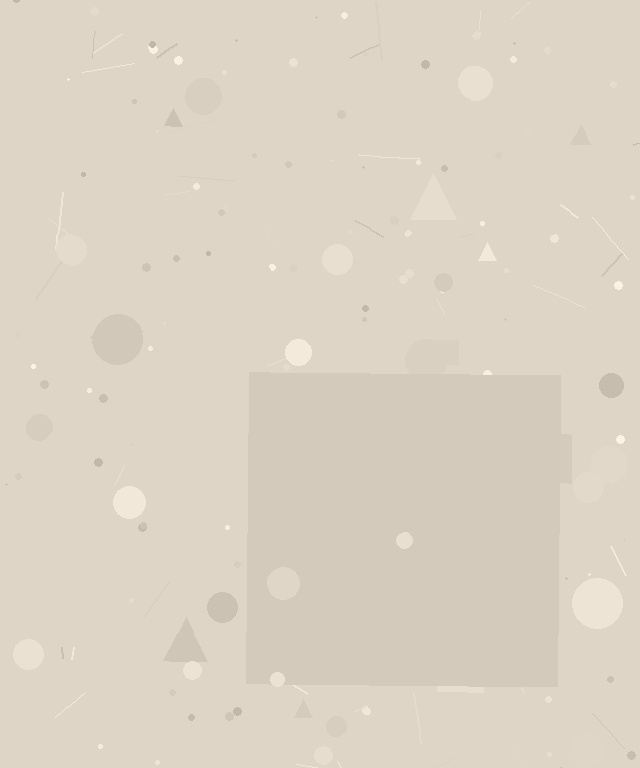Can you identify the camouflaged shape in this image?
The camouflaged shape is a square.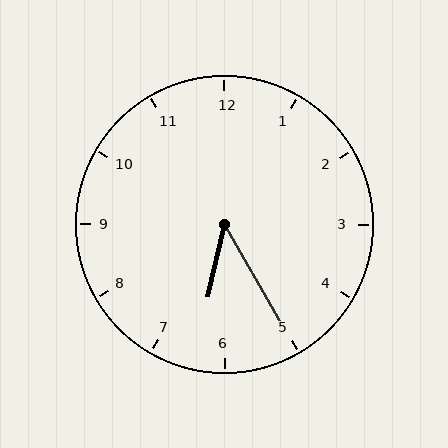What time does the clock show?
6:25.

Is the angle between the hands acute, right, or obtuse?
It is acute.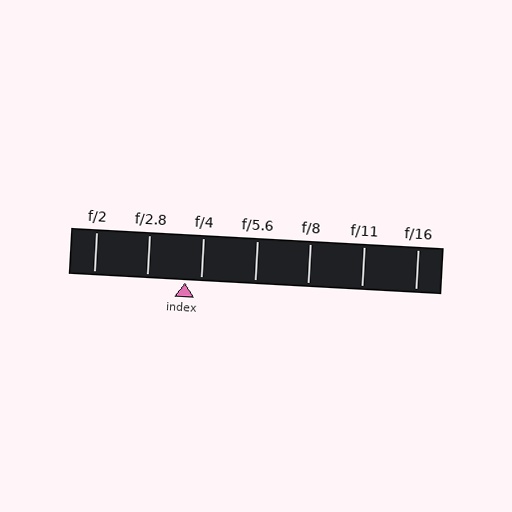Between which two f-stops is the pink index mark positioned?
The index mark is between f/2.8 and f/4.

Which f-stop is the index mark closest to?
The index mark is closest to f/4.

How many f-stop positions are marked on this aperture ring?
There are 7 f-stop positions marked.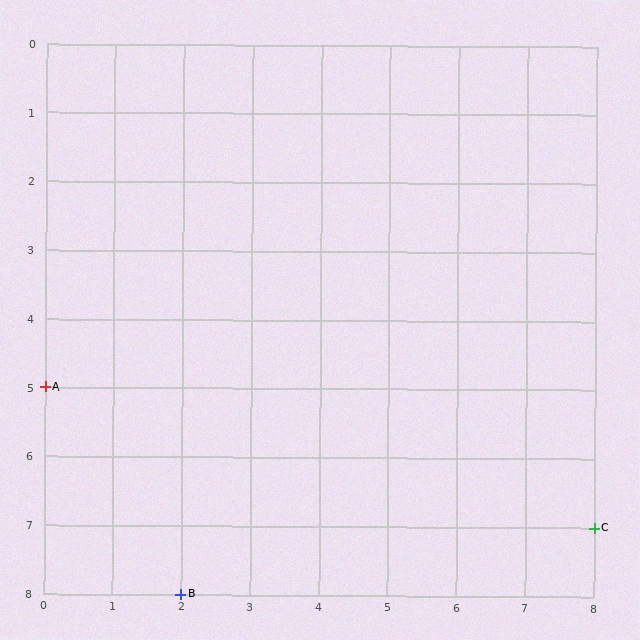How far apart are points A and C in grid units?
Points A and C are 8 columns and 2 rows apart (about 8.2 grid units diagonally).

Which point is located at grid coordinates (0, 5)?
Point A is at (0, 5).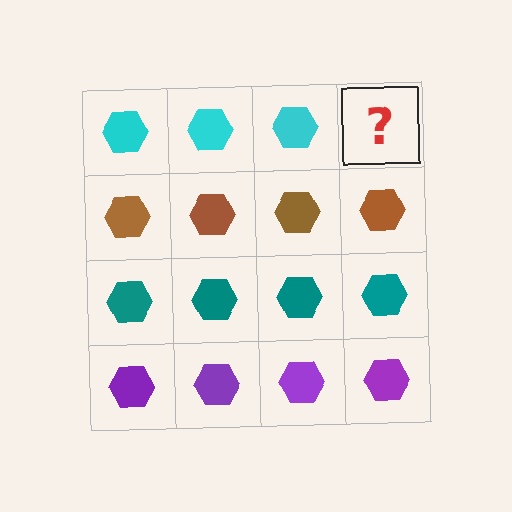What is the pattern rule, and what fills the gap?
The rule is that each row has a consistent color. The gap should be filled with a cyan hexagon.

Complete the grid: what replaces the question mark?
The question mark should be replaced with a cyan hexagon.